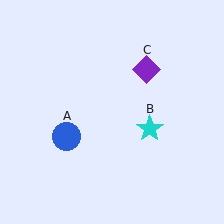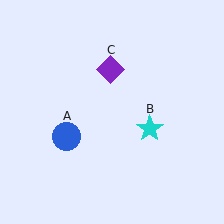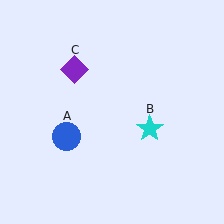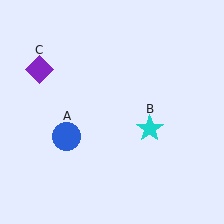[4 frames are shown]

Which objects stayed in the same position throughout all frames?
Blue circle (object A) and cyan star (object B) remained stationary.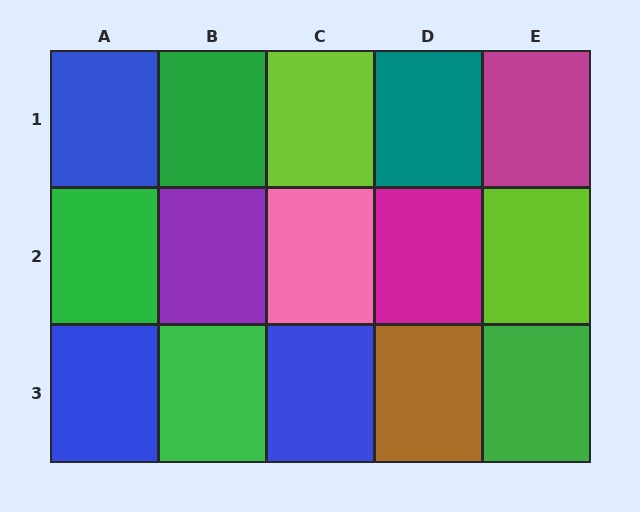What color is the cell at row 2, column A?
Green.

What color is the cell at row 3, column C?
Blue.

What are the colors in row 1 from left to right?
Blue, green, lime, teal, magenta.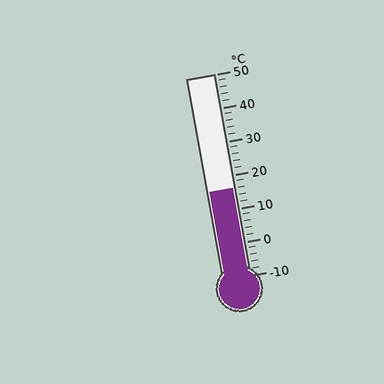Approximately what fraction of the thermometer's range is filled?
The thermometer is filled to approximately 45% of its range.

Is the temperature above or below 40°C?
The temperature is below 40°C.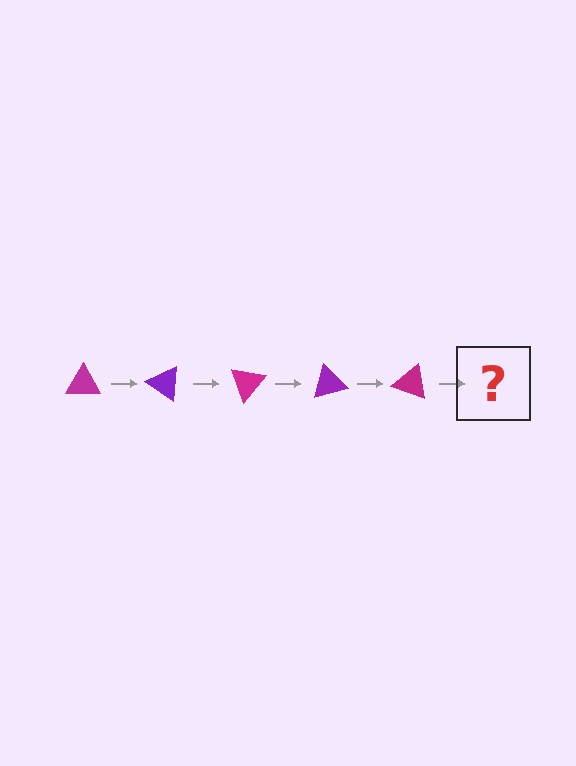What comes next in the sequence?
The next element should be a purple triangle, rotated 175 degrees from the start.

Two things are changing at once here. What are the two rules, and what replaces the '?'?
The two rules are that it rotates 35 degrees each step and the color cycles through magenta and purple. The '?' should be a purple triangle, rotated 175 degrees from the start.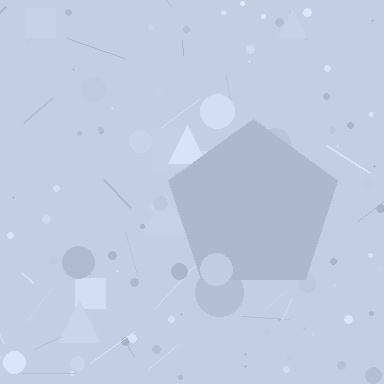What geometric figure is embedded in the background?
A pentagon is embedded in the background.